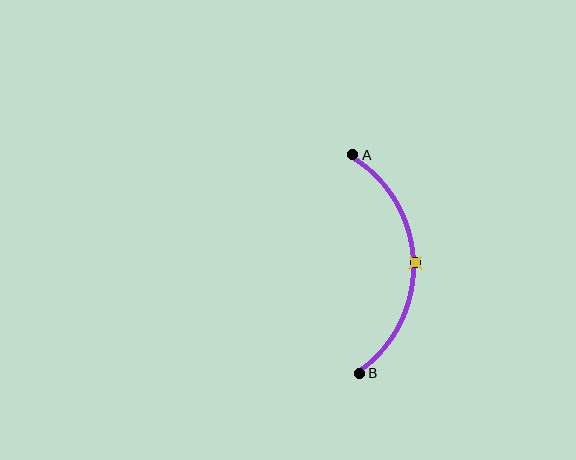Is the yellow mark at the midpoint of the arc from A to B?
Yes. The yellow mark lies on the arc at equal arc-length from both A and B — it is the arc midpoint.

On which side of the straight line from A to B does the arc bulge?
The arc bulges to the right of the straight line connecting A and B.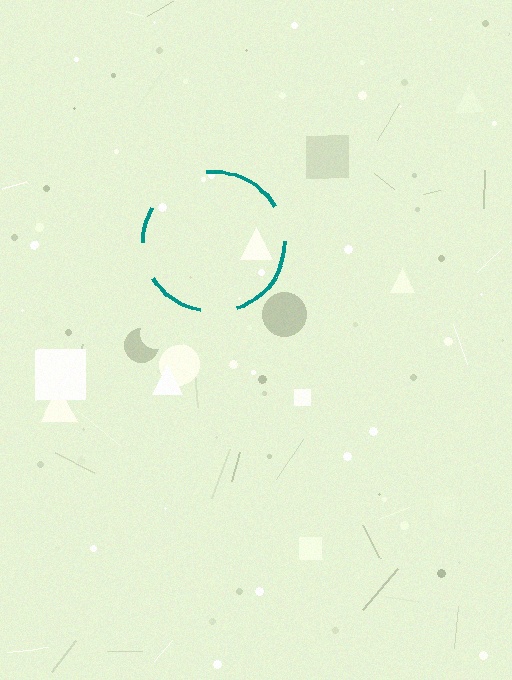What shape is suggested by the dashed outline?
The dashed outline suggests a circle.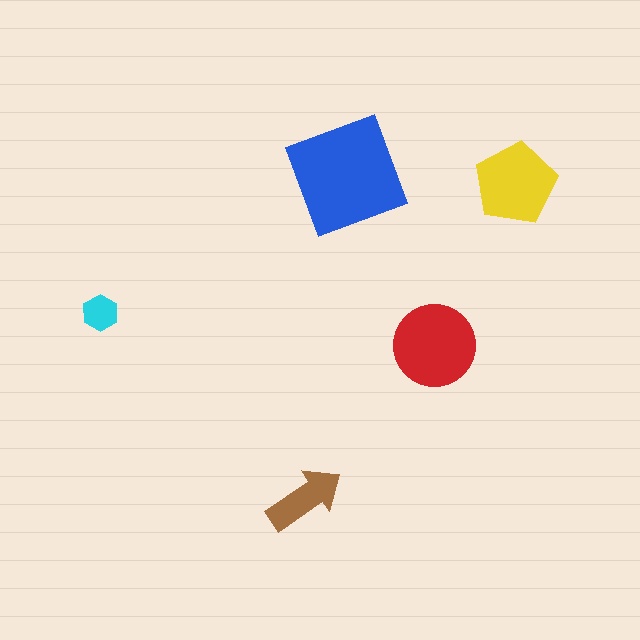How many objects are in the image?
There are 5 objects in the image.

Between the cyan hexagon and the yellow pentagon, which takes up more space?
The yellow pentagon.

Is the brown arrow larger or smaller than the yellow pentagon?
Smaller.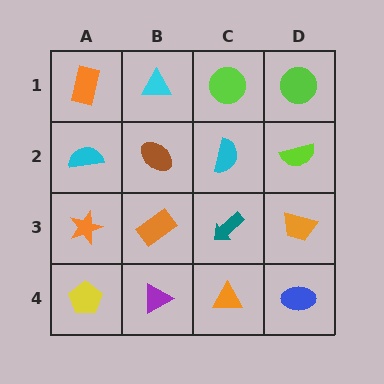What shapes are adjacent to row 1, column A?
A cyan semicircle (row 2, column A), a cyan triangle (row 1, column B).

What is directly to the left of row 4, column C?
A purple triangle.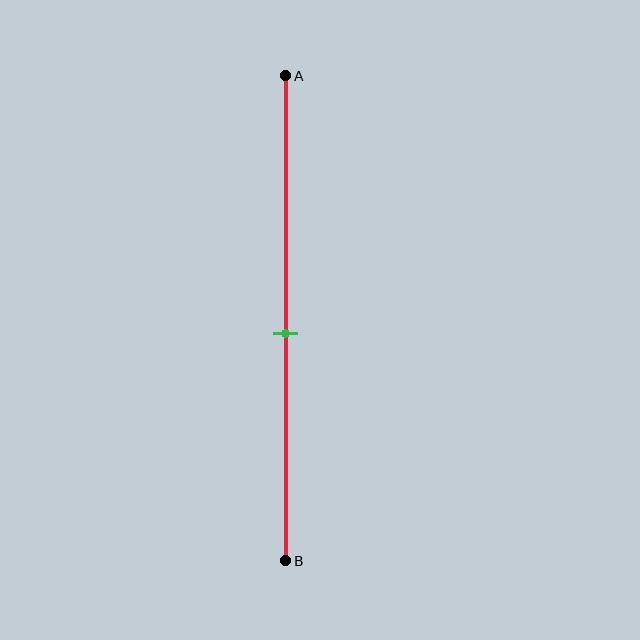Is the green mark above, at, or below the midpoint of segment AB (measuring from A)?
The green mark is below the midpoint of segment AB.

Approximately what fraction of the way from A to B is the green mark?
The green mark is approximately 55% of the way from A to B.